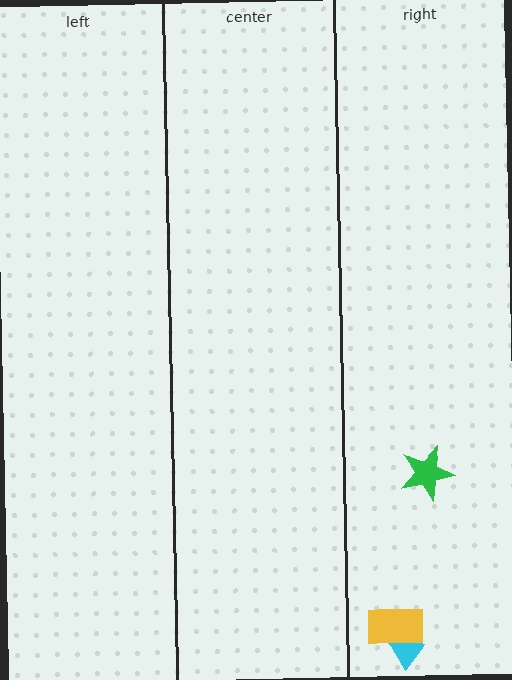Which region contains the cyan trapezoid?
The right region.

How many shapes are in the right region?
3.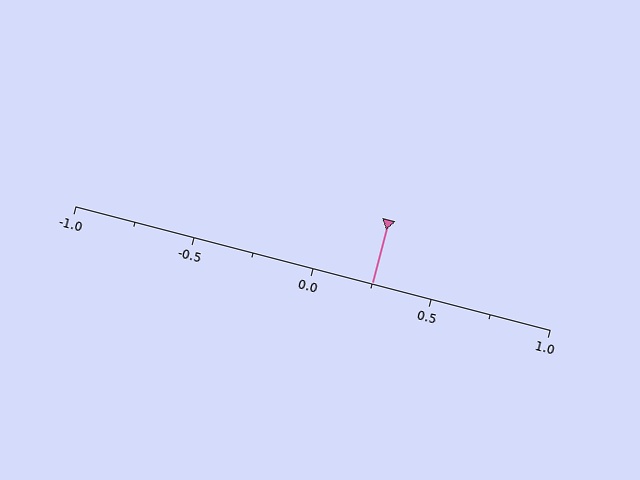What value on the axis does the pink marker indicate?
The marker indicates approximately 0.25.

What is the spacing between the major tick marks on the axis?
The major ticks are spaced 0.5 apart.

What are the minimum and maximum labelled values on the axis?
The axis runs from -1.0 to 1.0.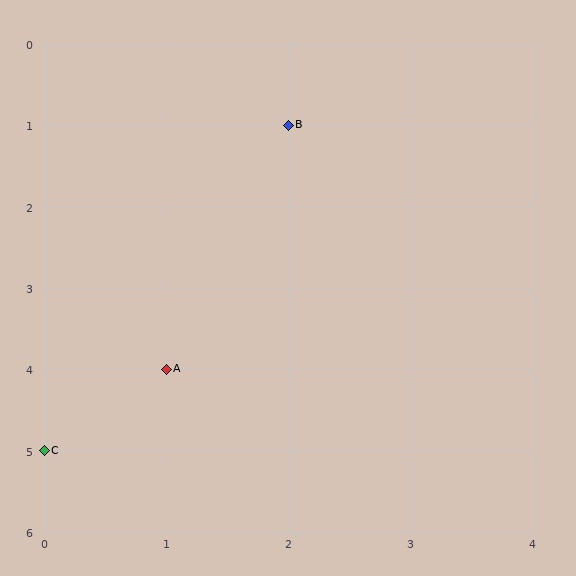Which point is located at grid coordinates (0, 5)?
Point C is at (0, 5).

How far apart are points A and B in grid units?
Points A and B are 1 column and 3 rows apart (about 3.2 grid units diagonally).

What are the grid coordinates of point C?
Point C is at grid coordinates (0, 5).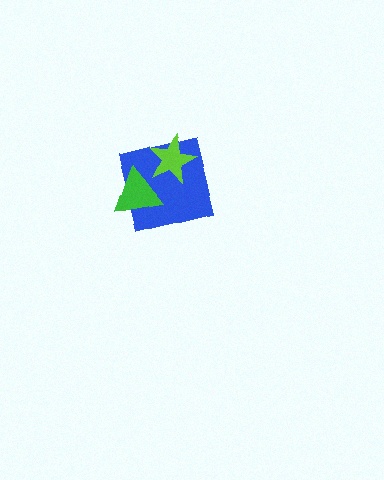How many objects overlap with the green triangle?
1 object overlaps with the green triangle.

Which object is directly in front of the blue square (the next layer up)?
The green triangle is directly in front of the blue square.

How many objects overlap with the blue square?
2 objects overlap with the blue square.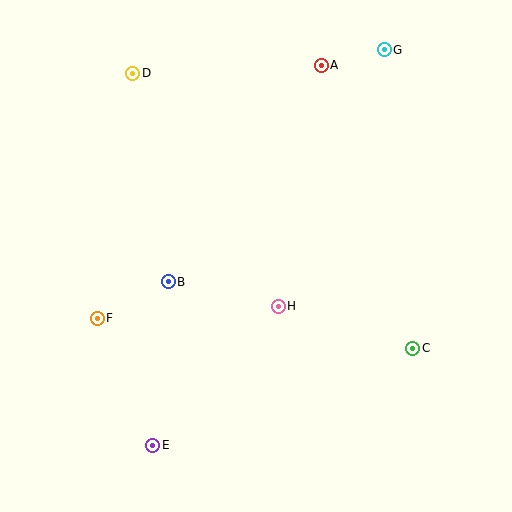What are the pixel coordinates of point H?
Point H is at (278, 306).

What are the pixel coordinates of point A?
Point A is at (321, 65).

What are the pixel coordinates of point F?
Point F is at (97, 318).